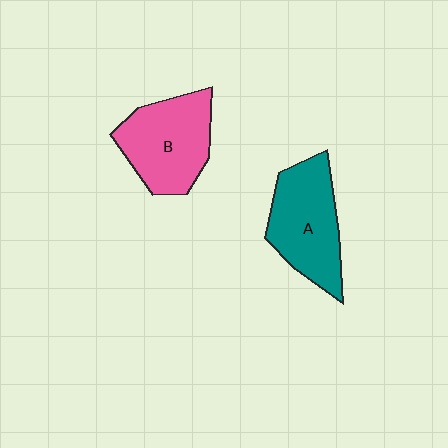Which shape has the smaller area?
Shape A (teal).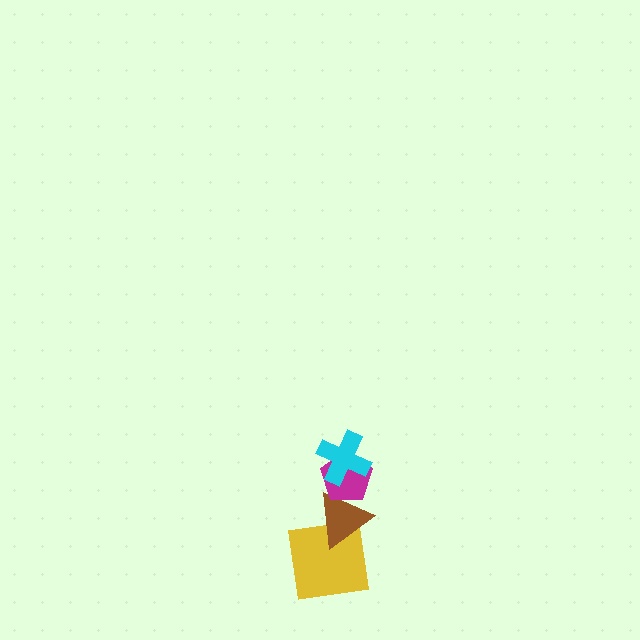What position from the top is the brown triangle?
The brown triangle is 3rd from the top.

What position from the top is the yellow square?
The yellow square is 4th from the top.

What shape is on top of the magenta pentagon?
The cyan cross is on top of the magenta pentagon.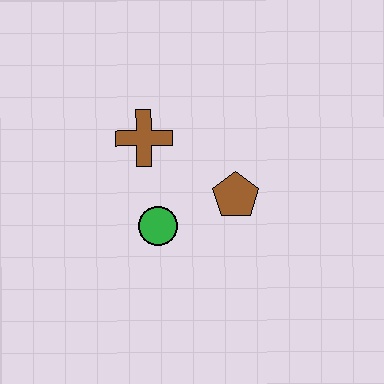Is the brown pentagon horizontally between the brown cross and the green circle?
No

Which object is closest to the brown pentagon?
The green circle is closest to the brown pentagon.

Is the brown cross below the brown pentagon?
No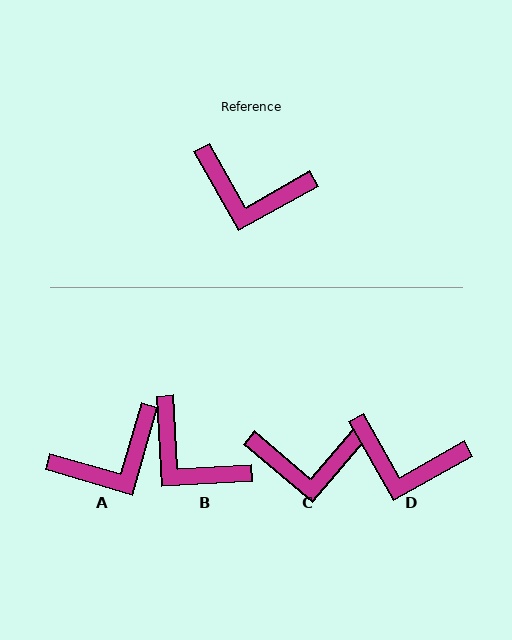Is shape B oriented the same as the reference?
No, it is off by about 26 degrees.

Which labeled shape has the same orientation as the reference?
D.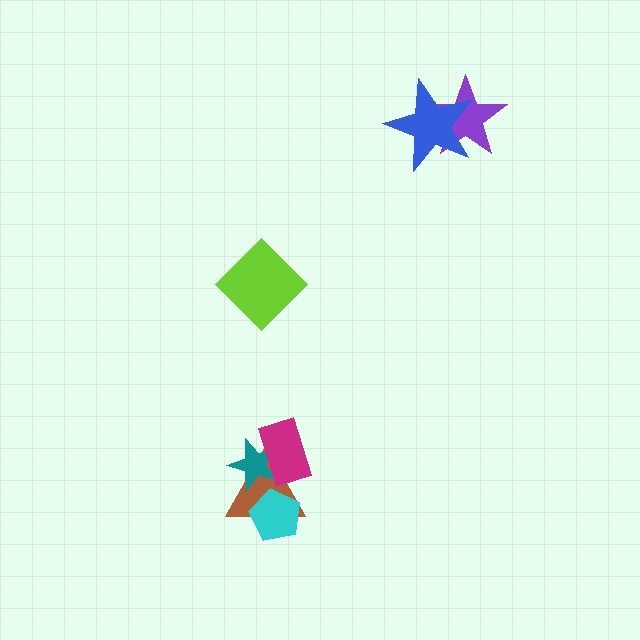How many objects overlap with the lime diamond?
0 objects overlap with the lime diamond.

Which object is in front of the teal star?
The magenta rectangle is in front of the teal star.